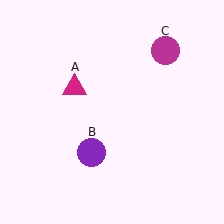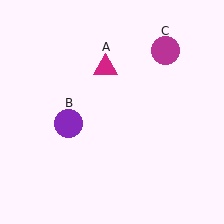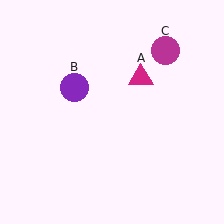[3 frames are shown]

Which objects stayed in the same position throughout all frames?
Magenta circle (object C) remained stationary.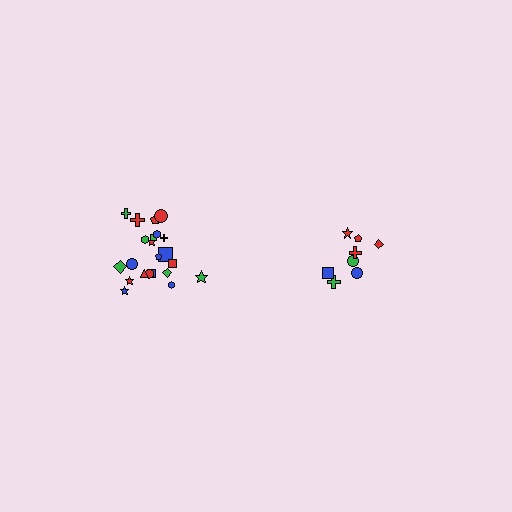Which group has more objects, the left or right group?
The left group.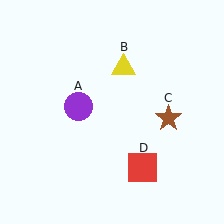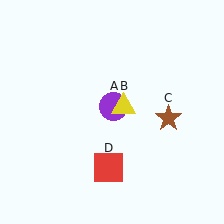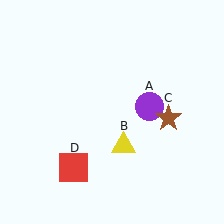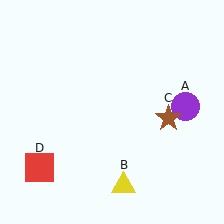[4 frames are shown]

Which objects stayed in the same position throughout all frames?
Brown star (object C) remained stationary.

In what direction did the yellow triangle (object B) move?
The yellow triangle (object B) moved down.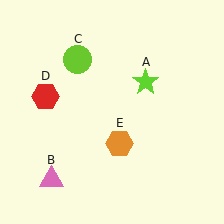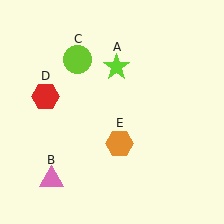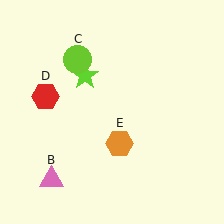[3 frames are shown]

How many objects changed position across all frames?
1 object changed position: lime star (object A).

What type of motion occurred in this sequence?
The lime star (object A) rotated counterclockwise around the center of the scene.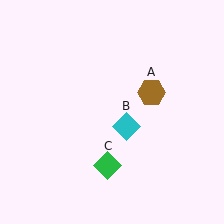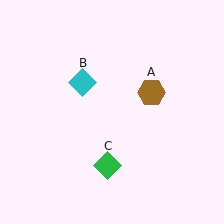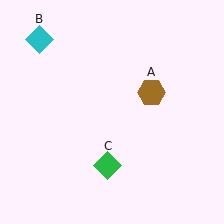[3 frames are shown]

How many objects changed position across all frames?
1 object changed position: cyan diamond (object B).